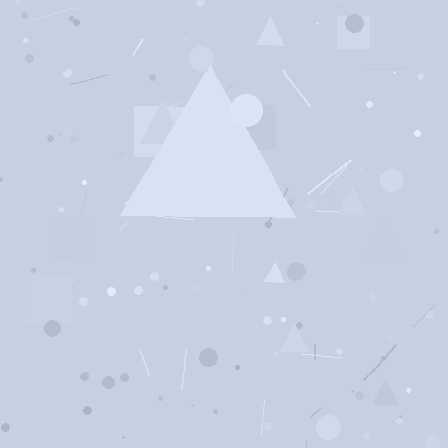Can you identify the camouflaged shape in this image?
The camouflaged shape is a triangle.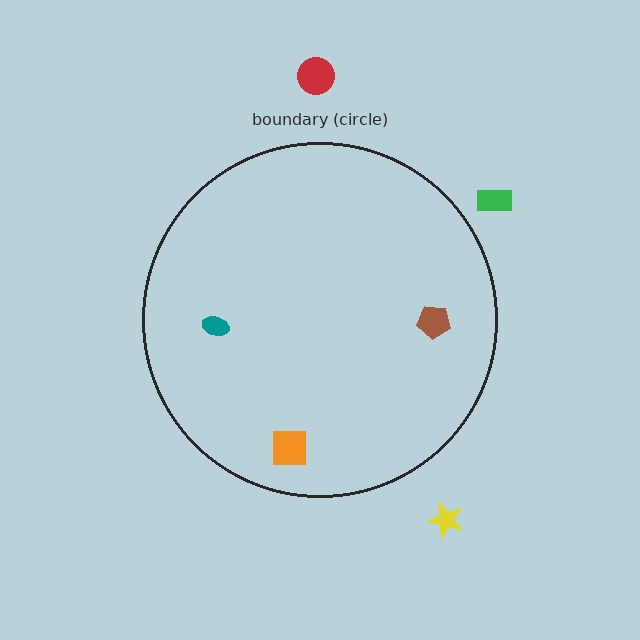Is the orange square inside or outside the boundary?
Inside.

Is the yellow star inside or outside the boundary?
Outside.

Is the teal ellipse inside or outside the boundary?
Inside.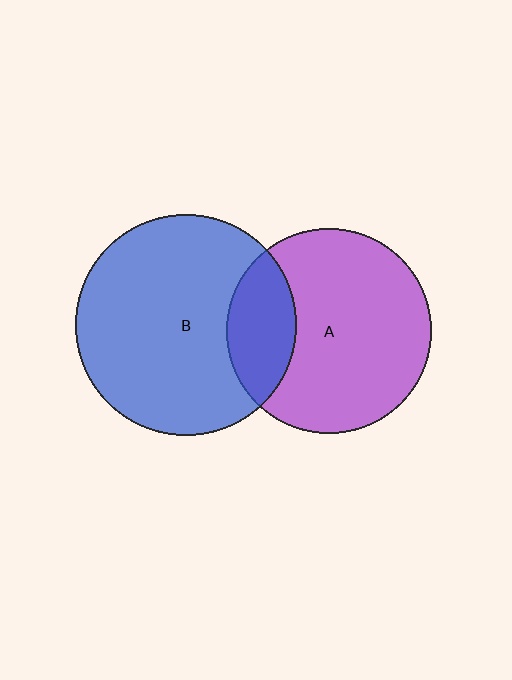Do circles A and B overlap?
Yes.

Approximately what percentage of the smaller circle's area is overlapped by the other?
Approximately 25%.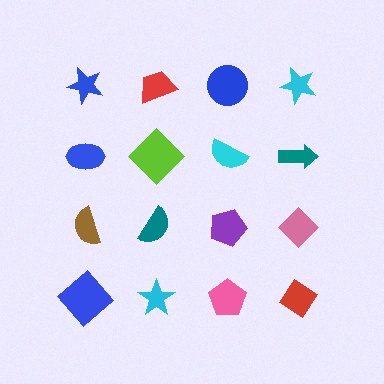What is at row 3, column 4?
A pink diamond.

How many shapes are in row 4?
4 shapes.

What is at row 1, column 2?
A red trapezoid.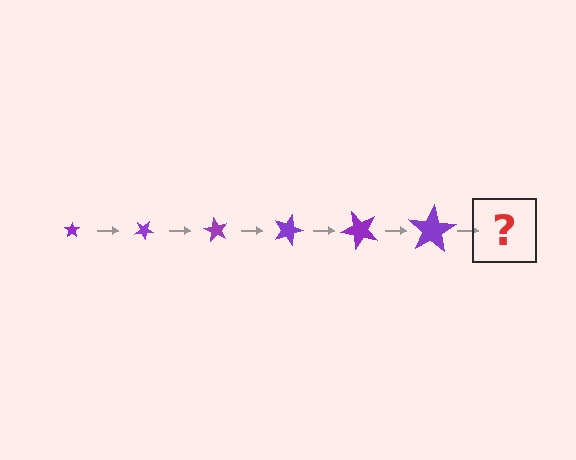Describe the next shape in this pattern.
It should be a star, larger than the previous one and rotated 180 degrees from the start.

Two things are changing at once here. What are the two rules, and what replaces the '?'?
The two rules are that the star grows larger each step and it rotates 30 degrees each step. The '?' should be a star, larger than the previous one and rotated 180 degrees from the start.